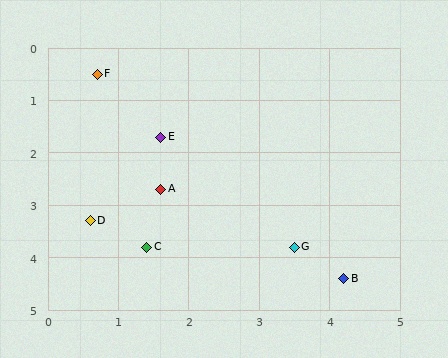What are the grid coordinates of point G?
Point G is at approximately (3.5, 3.8).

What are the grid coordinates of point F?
Point F is at approximately (0.7, 0.5).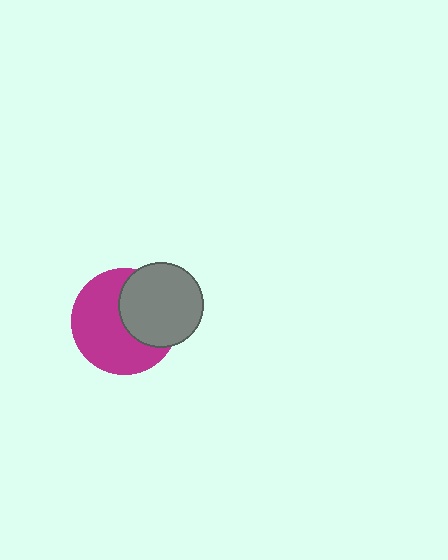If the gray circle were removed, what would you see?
You would see the complete magenta circle.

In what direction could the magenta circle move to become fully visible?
The magenta circle could move left. That would shift it out from behind the gray circle entirely.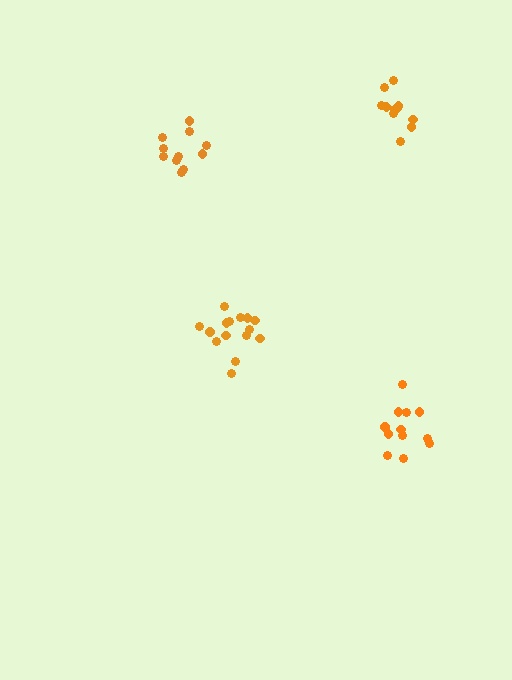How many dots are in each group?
Group 1: 11 dots, Group 2: 11 dots, Group 3: 12 dots, Group 4: 15 dots (49 total).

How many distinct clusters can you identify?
There are 4 distinct clusters.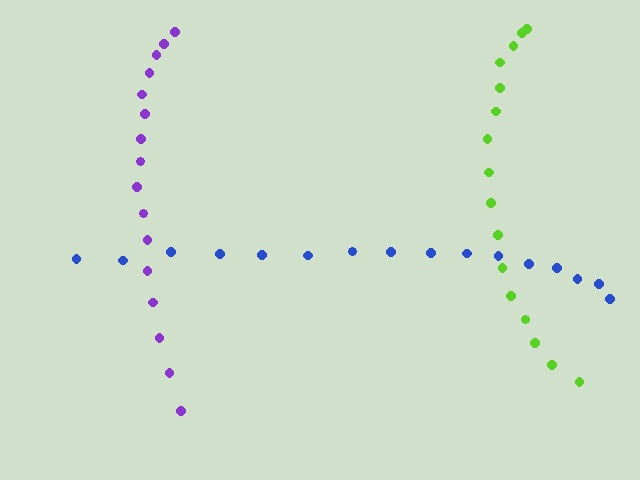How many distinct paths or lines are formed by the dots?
There are 3 distinct paths.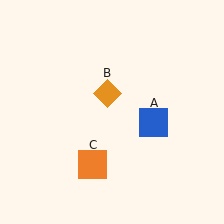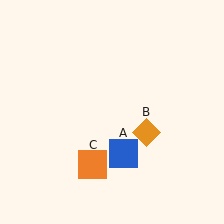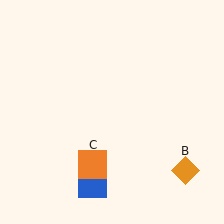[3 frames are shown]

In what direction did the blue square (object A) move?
The blue square (object A) moved down and to the left.